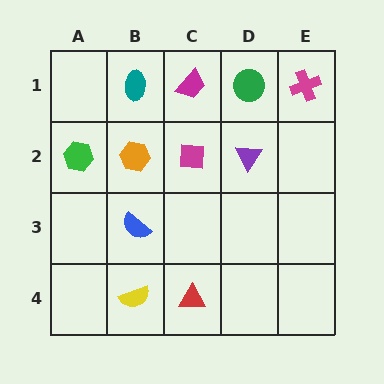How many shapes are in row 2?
4 shapes.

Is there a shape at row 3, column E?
No, that cell is empty.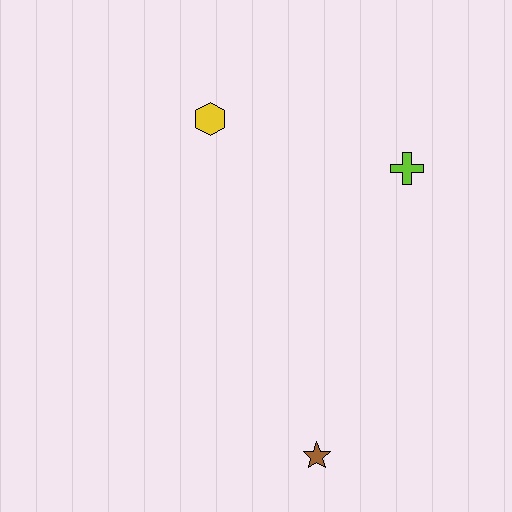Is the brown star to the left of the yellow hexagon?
No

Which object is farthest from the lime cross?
The brown star is farthest from the lime cross.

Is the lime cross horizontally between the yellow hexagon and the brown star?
No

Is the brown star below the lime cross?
Yes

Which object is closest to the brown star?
The lime cross is closest to the brown star.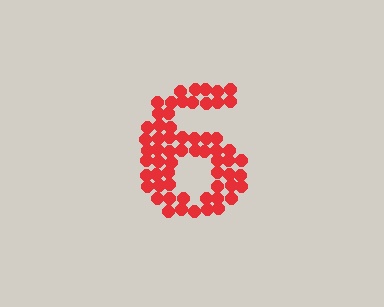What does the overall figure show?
The overall figure shows the digit 6.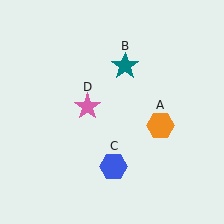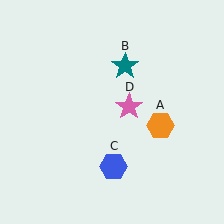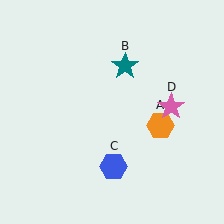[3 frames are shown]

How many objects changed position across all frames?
1 object changed position: pink star (object D).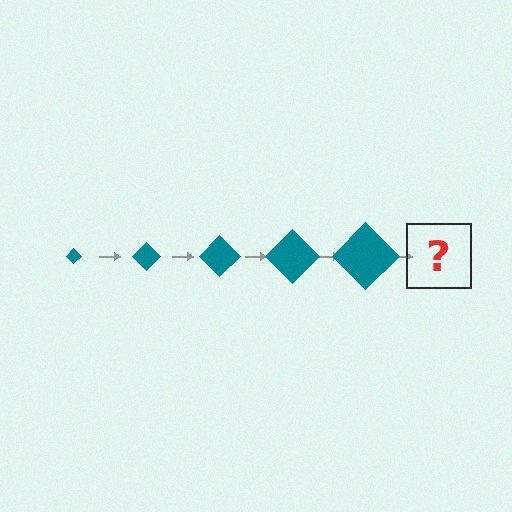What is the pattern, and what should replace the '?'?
The pattern is that the diamond gets progressively larger each step. The '?' should be a teal diamond, larger than the previous one.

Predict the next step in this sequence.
The next step is a teal diamond, larger than the previous one.